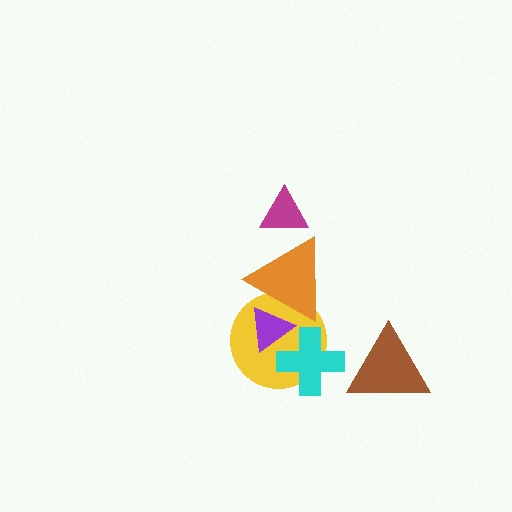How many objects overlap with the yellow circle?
3 objects overlap with the yellow circle.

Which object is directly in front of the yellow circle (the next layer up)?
The purple triangle is directly in front of the yellow circle.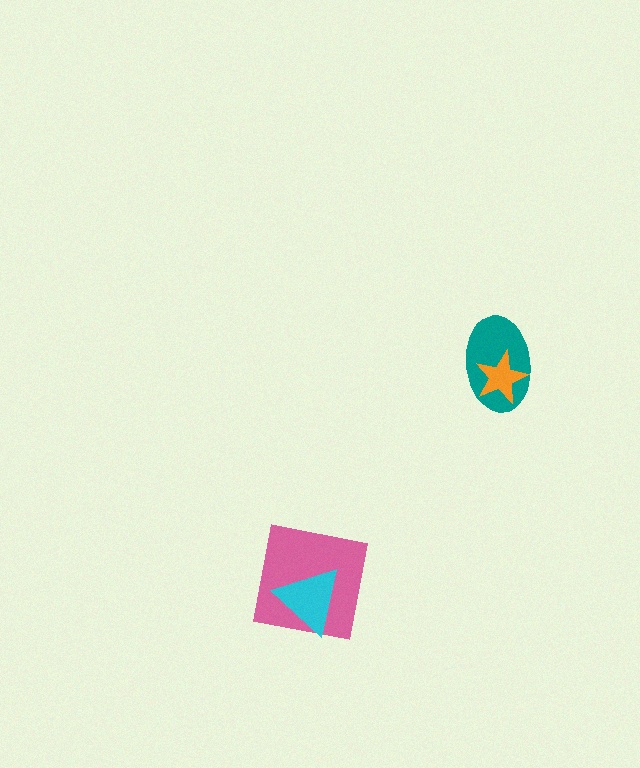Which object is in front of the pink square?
The cyan triangle is in front of the pink square.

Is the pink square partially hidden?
Yes, it is partially covered by another shape.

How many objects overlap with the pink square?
1 object overlaps with the pink square.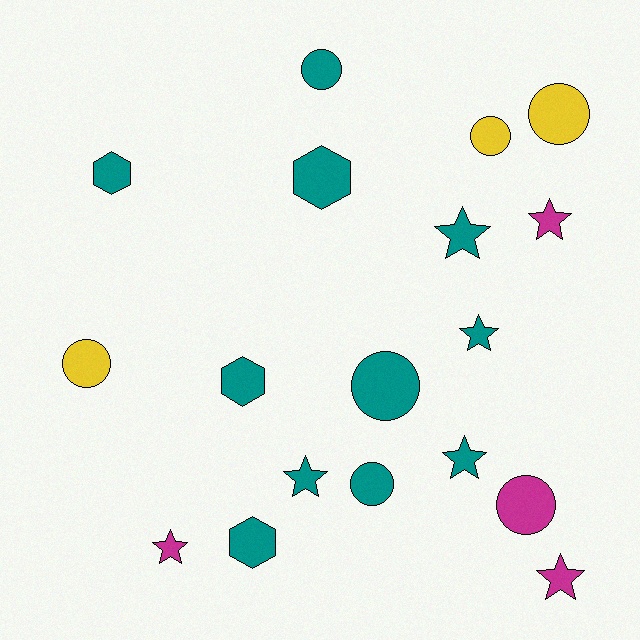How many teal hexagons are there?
There are 4 teal hexagons.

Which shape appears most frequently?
Circle, with 7 objects.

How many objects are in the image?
There are 18 objects.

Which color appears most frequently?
Teal, with 11 objects.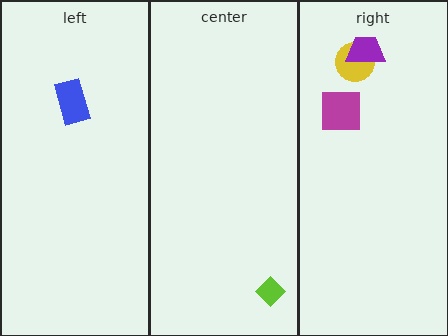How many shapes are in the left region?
1.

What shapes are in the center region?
The lime diamond.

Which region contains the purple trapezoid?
The right region.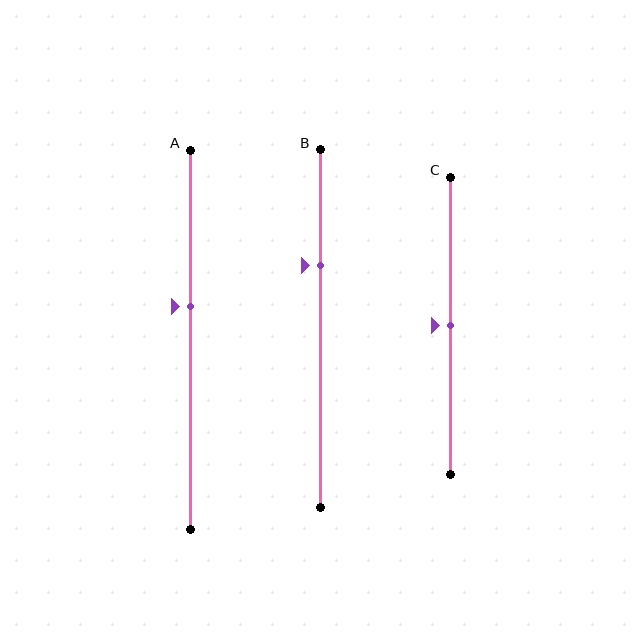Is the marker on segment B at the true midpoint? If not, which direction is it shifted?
No, the marker on segment B is shifted upward by about 18% of the segment length.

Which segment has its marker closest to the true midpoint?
Segment C has its marker closest to the true midpoint.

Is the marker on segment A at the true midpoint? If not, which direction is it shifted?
No, the marker on segment A is shifted upward by about 9% of the segment length.